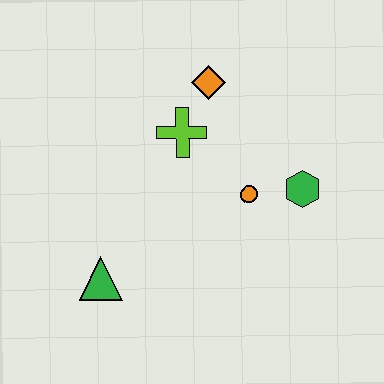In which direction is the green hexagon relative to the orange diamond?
The green hexagon is below the orange diamond.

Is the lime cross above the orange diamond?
No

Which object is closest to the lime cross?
The orange diamond is closest to the lime cross.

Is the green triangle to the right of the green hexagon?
No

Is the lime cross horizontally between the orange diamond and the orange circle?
No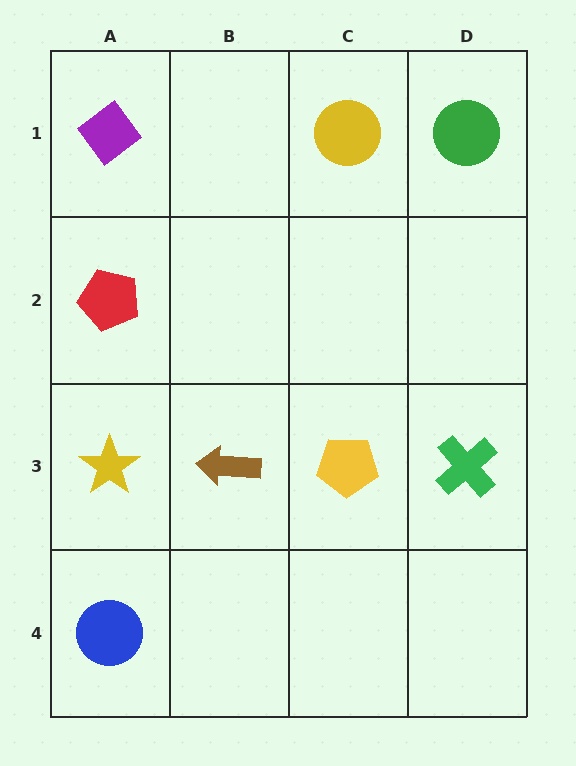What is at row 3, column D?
A green cross.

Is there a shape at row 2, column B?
No, that cell is empty.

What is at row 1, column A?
A purple diamond.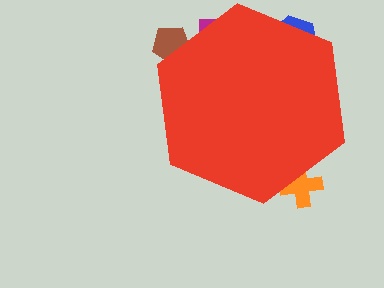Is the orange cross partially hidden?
Yes, the orange cross is partially hidden behind the red hexagon.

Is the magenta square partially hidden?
Yes, the magenta square is partially hidden behind the red hexagon.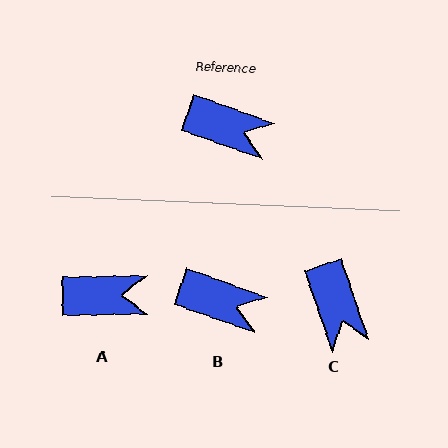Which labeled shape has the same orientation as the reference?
B.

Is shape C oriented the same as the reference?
No, it is off by about 51 degrees.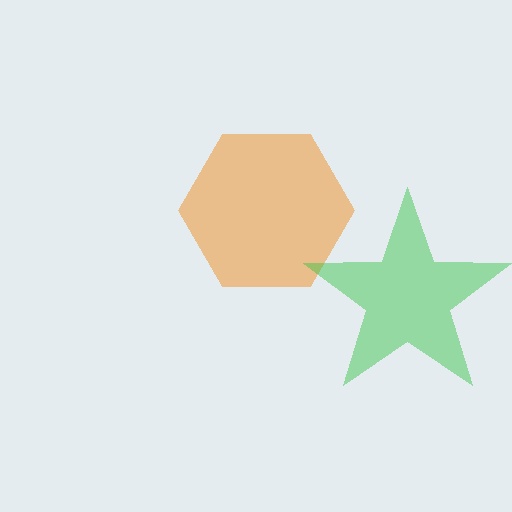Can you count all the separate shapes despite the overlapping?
Yes, there are 2 separate shapes.